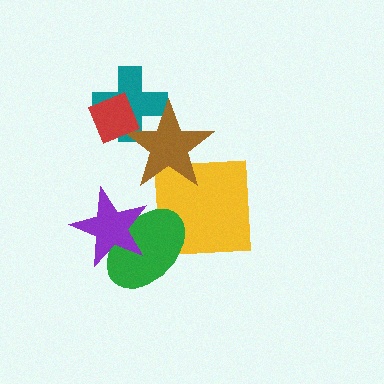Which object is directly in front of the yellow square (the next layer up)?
The green ellipse is directly in front of the yellow square.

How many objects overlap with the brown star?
3 objects overlap with the brown star.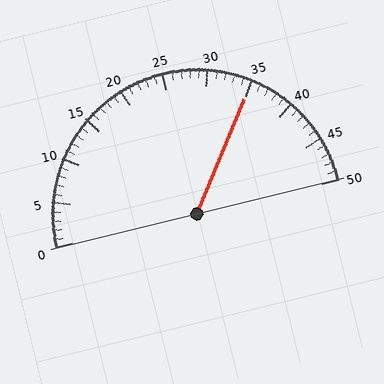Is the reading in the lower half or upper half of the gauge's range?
The reading is in the upper half of the range (0 to 50).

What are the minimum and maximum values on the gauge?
The gauge ranges from 0 to 50.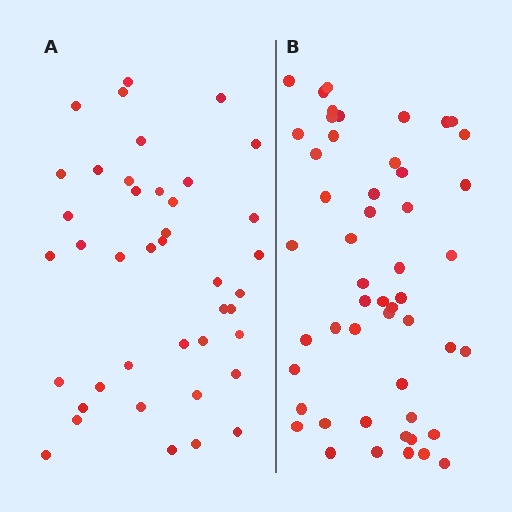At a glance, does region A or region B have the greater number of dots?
Region B (the right region) has more dots.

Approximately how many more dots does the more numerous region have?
Region B has roughly 10 or so more dots than region A.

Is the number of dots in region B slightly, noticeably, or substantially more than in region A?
Region B has only slightly more — the two regions are fairly close. The ratio is roughly 1.2 to 1.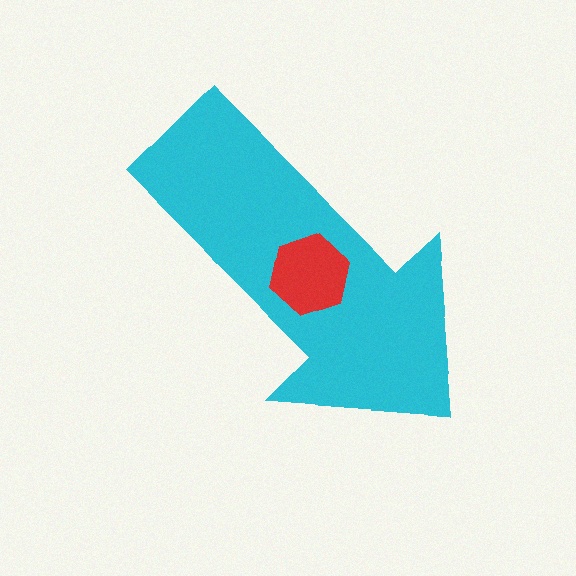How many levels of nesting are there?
2.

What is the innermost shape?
The red hexagon.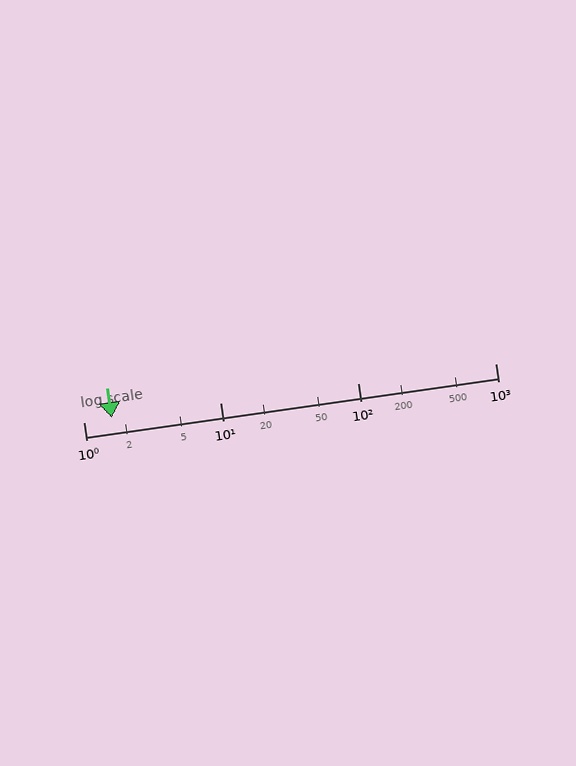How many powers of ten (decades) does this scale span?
The scale spans 3 decades, from 1 to 1000.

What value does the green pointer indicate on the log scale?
The pointer indicates approximately 1.6.